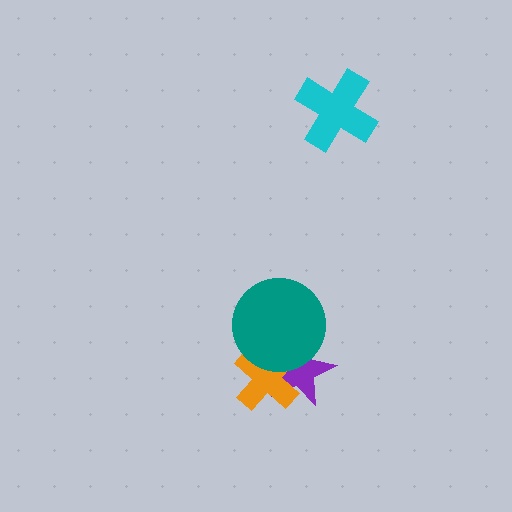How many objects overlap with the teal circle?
2 objects overlap with the teal circle.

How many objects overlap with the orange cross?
2 objects overlap with the orange cross.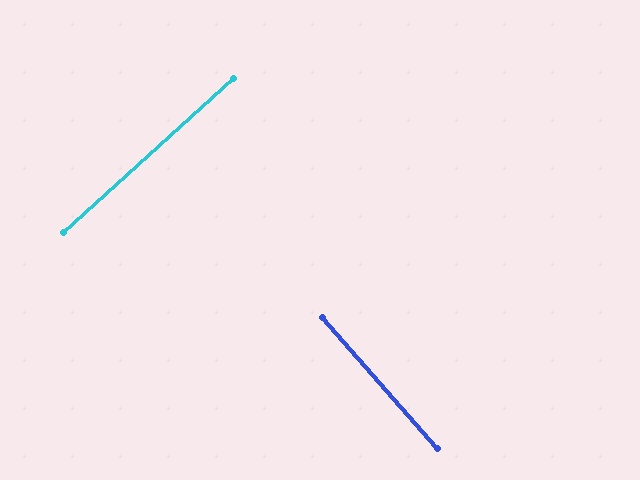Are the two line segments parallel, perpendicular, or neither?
Perpendicular — they meet at approximately 89°.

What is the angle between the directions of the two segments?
Approximately 89 degrees.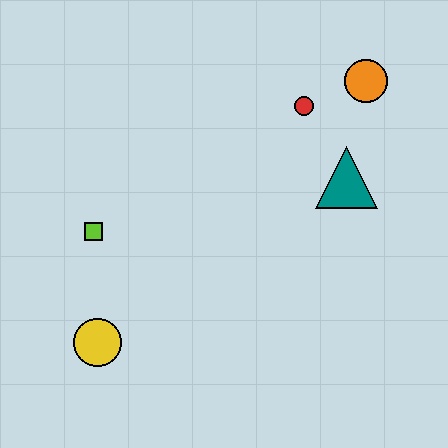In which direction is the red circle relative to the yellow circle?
The red circle is above the yellow circle.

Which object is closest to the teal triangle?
The red circle is closest to the teal triangle.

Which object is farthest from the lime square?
The orange circle is farthest from the lime square.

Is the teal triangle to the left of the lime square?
No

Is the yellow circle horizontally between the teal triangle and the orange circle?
No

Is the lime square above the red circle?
No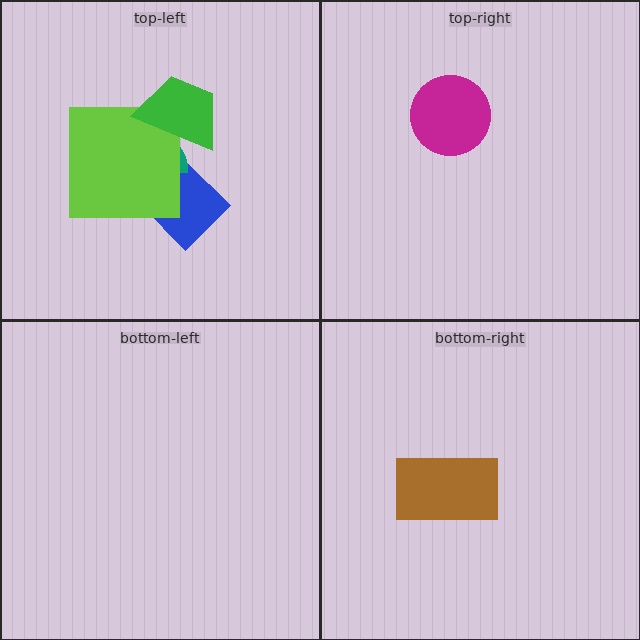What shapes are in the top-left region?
The blue diamond, the teal semicircle, the lime square, the green trapezoid.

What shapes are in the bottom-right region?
The brown rectangle.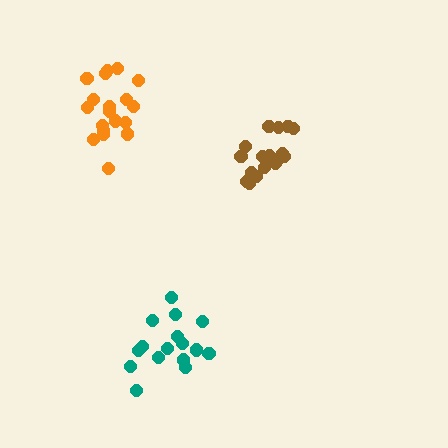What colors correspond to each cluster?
The clusters are colored: orange, brown, teal.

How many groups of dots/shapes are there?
There are 3 groups.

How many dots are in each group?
Group 1: 19 dots, Group 2: 18 dots, Group 3: 16 dots (53 total).